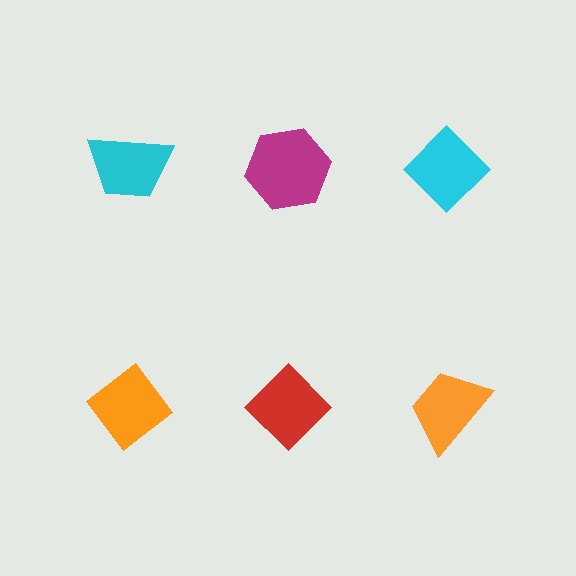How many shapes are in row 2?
3 shapes.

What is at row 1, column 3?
A cyan diamond.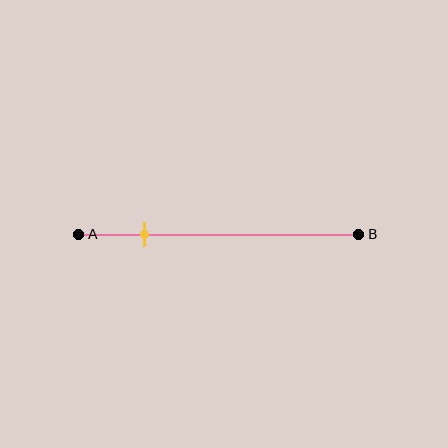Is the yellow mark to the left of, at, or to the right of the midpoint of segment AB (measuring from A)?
The yellow mark is to the left of the midpoint of segment AB.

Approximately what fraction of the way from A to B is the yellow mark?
The yellow mark is approximately 25% of the way from A to B.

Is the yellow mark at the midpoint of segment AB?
No, the mark is at about 25% from A, not at the 50% midpoint.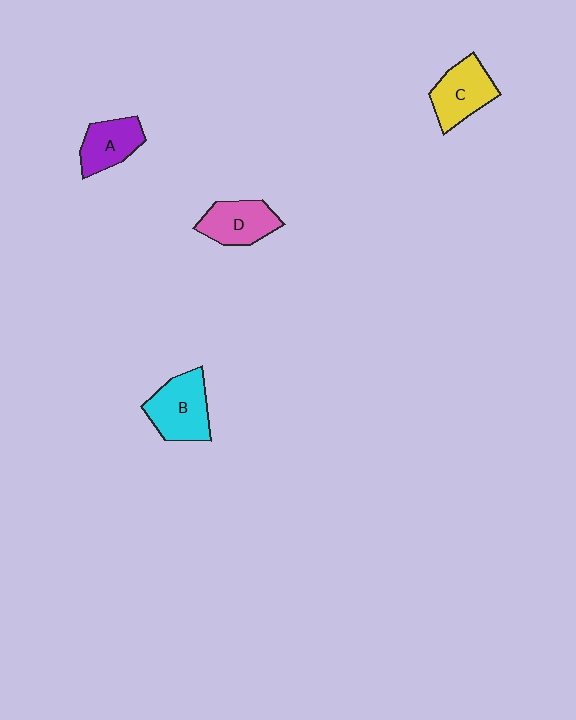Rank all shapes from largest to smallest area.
From largest to smallest: B (cyan), C (yellow), D (pink), A (purple).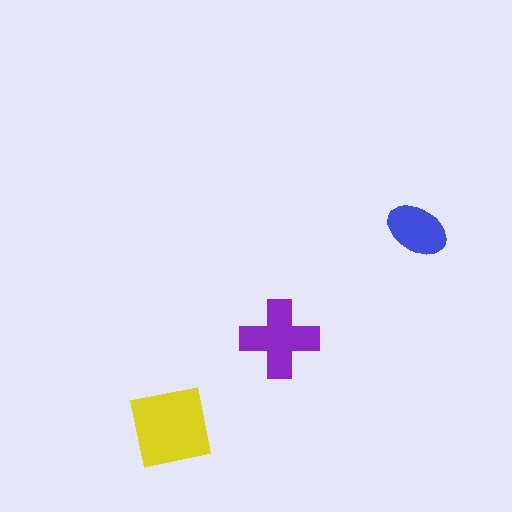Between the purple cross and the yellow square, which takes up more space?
The yellow square.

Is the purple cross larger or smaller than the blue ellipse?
Larger.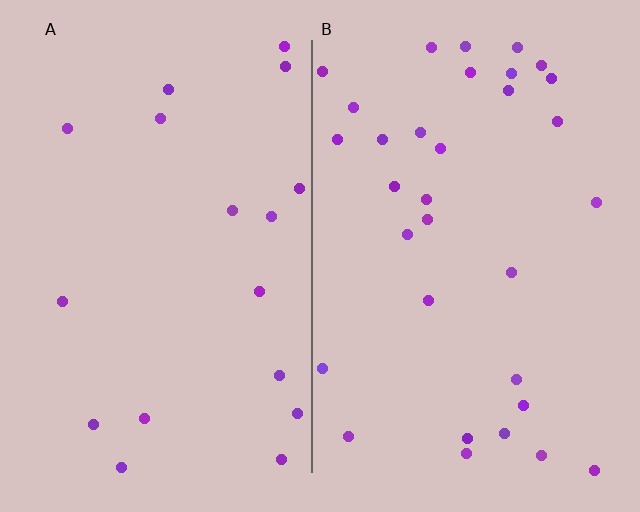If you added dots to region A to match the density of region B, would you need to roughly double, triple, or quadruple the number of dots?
Approximately double.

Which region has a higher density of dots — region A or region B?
B (the right).